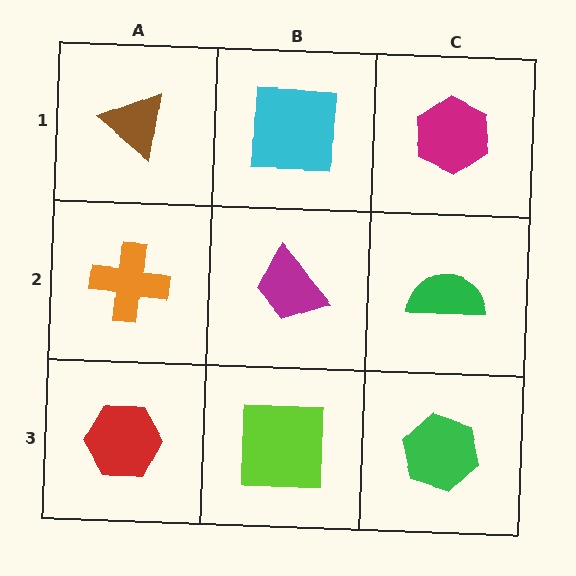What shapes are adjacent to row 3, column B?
A magenta trapezoid (row 2, column B), a red hexagon (row 3, column A), a green hexagon (row 3, column C).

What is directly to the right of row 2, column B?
A green semicircle.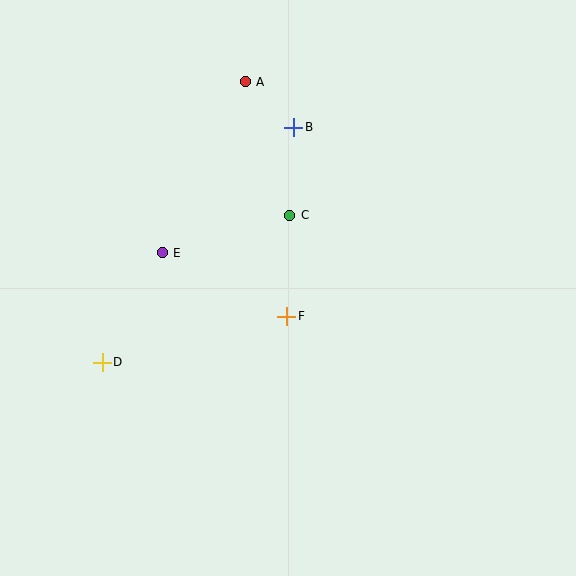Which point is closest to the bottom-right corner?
Point F is closest to the bottom-right corner.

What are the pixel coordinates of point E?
Point E is at (162, 253).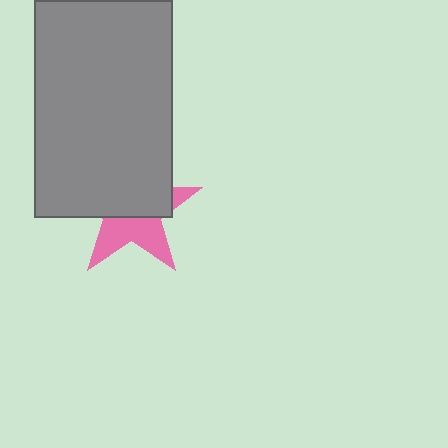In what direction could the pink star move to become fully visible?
The pink star could move down. That would shift it out from behind the gray rectangle entirely.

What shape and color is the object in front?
The object in front is a gray rectangle.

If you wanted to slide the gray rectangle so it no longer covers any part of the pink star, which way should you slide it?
Slide it up — that is the most direct way to separate the two shapes.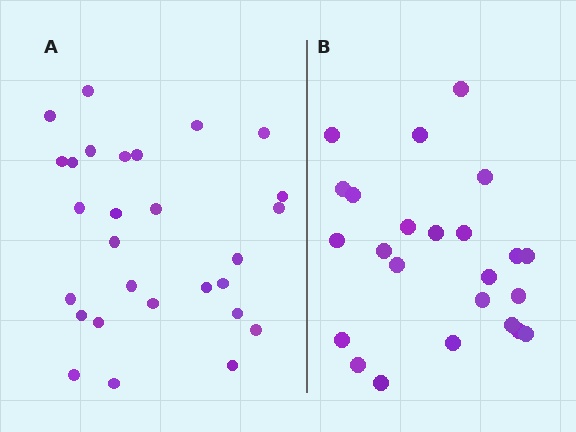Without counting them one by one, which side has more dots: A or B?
Region A (the left region) has more dots.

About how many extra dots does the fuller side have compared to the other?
Region A has about 4 more dots than region B.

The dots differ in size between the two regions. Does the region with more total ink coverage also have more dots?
No. Region B has more total ink coverage because its dots are larger, but region A actually contains more individual dots. Total area can be misleading — the number of items is what matters here.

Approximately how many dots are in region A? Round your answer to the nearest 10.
About 30 dots. (The exact count is 28, which rounds to 30.)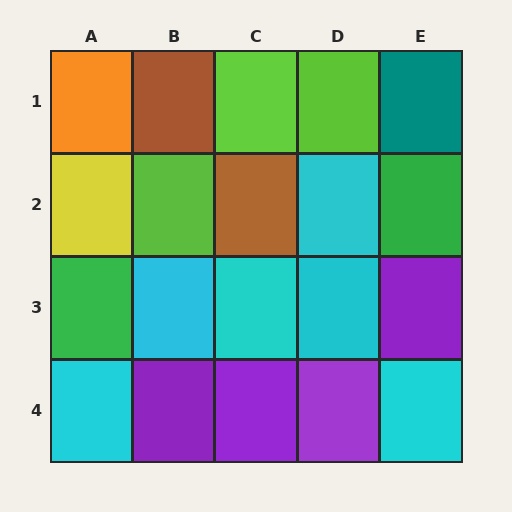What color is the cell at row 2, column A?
Yellow.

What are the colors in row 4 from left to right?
Cyan, purple, purple, purple, cyan.